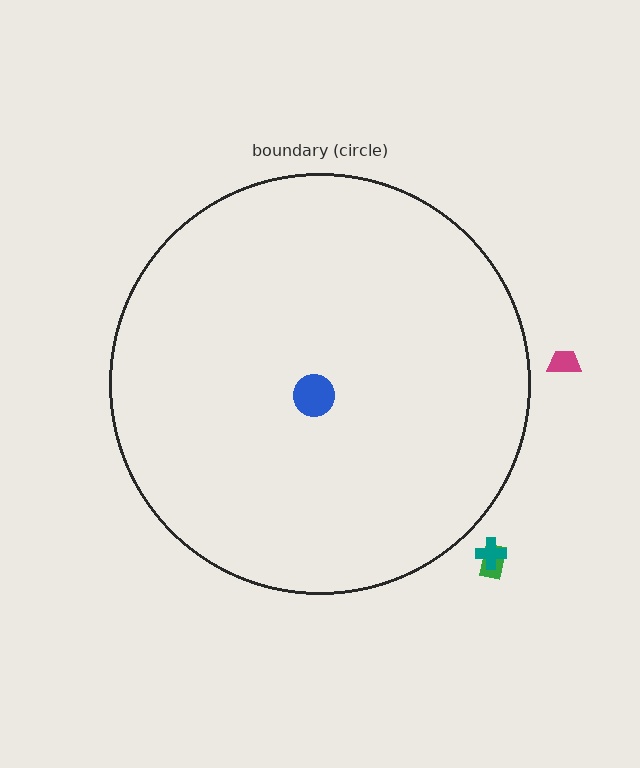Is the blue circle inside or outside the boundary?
Inside.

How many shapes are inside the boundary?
1 inside, 3 outside.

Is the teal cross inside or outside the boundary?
Outside.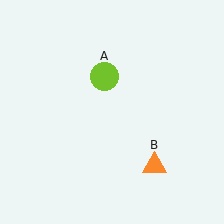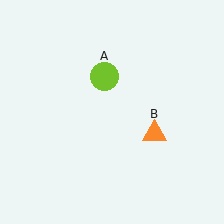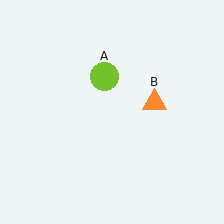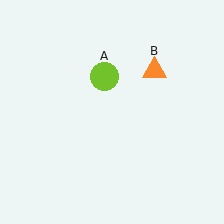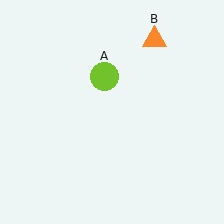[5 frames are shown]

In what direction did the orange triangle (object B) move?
The orange triangle (object B) moved up.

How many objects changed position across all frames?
1 object changed position: orange triangle (object B).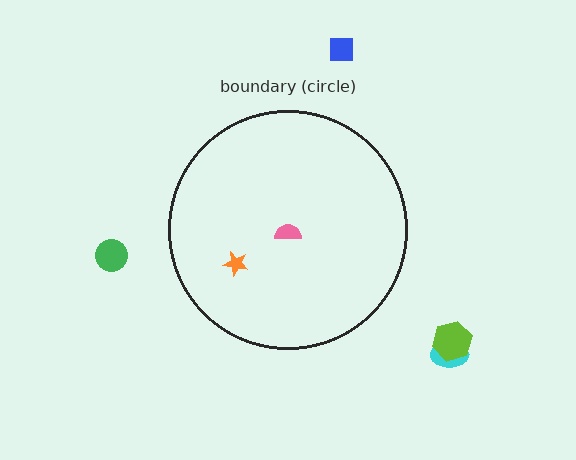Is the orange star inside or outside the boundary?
Inside.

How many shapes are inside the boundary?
2 inside, 4 outside.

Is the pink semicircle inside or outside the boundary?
Inside.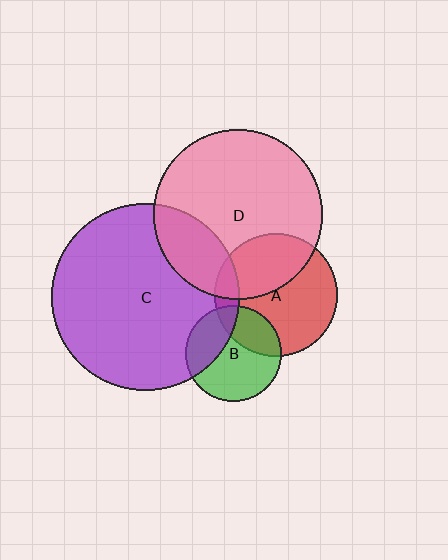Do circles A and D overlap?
Yes.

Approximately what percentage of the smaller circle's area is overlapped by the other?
Approximately 40%.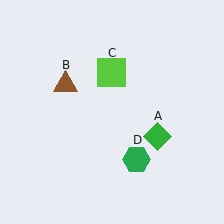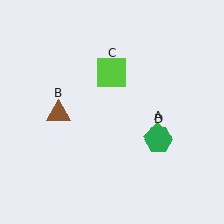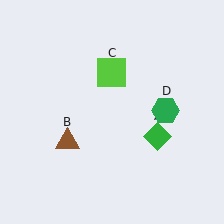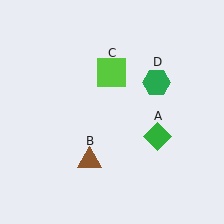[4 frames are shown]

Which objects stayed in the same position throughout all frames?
Green diamond (object A) and lime square (object C) remained stationary.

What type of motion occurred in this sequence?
The brown triangle (object B), green hexagon (object D) rotated counterclockwise around the center of the scene.